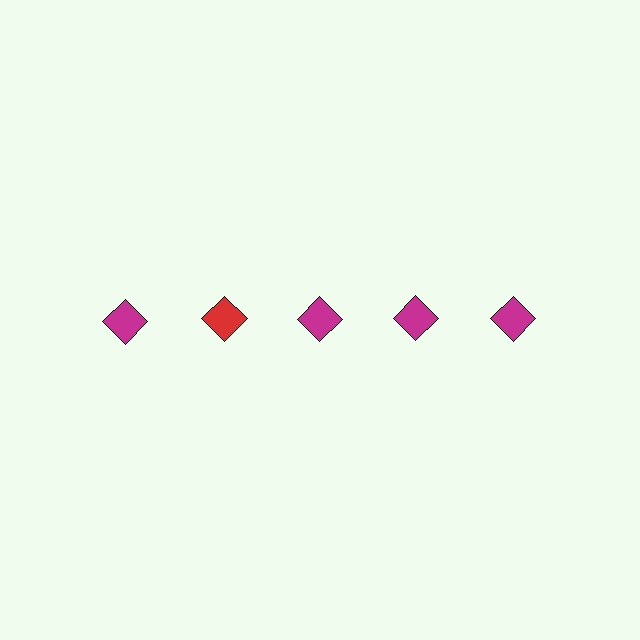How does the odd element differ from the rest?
It has a different color: red instead of magenta.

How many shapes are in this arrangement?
There are 5 shapes arranged in a grid pattern.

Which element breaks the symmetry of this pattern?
The red diamond in the top row, second from left column breaks the symmetry. All other shapes are magenta diamonds.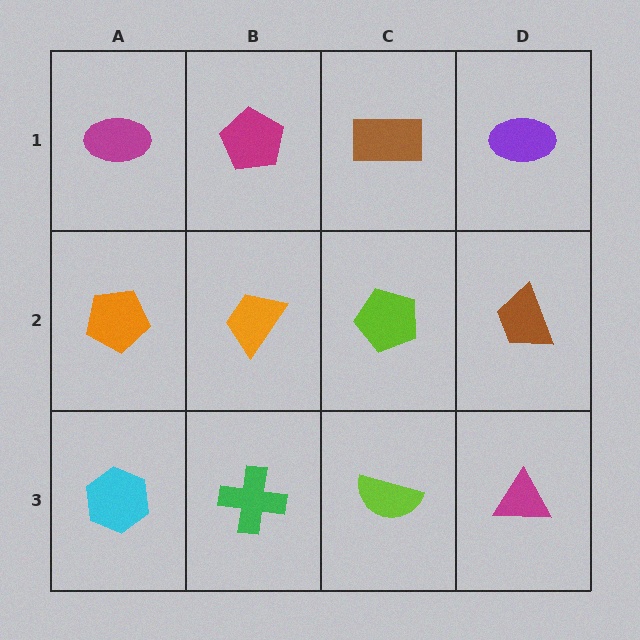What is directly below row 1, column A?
An orange pentagon.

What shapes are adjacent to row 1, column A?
An orange pentagon (row 2, column A), a magenta pentagon (row 1, column B).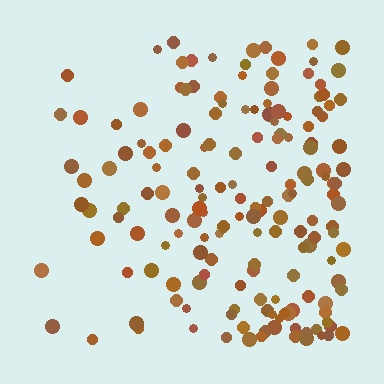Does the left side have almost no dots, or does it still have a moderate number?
Still a moderate number, just noticeably fewer than the right.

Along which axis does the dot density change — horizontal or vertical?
Horizontal.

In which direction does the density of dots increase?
From left to right, with the right side densest.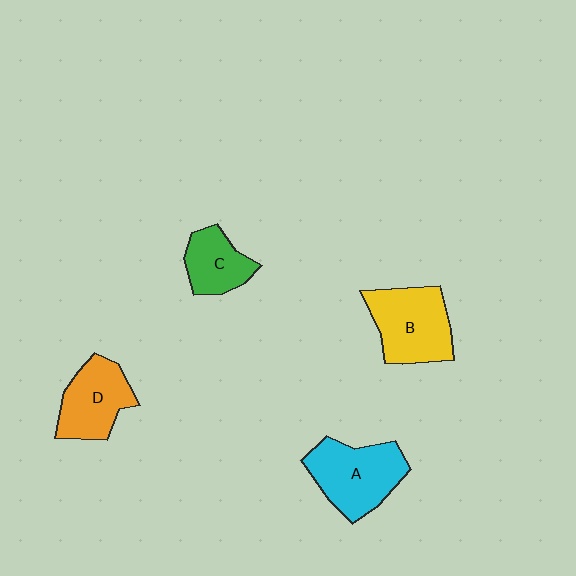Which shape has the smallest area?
Shape C (green).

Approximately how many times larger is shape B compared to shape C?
Approximately 1.6 times.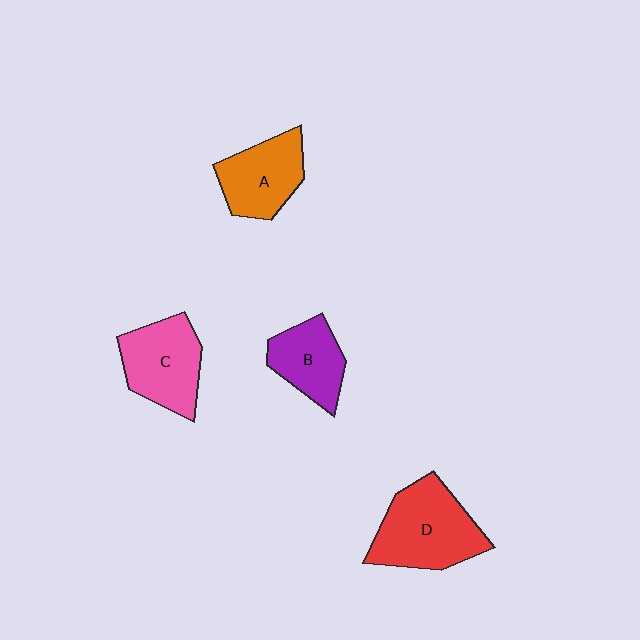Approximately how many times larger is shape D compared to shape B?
Approximately 1.5 times.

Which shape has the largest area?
Shape D (red).